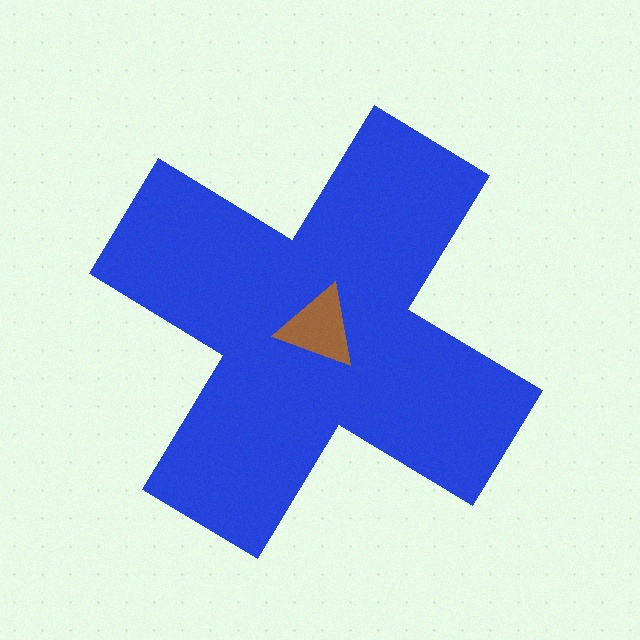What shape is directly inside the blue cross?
The brown triangle.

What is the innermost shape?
The brown triangle.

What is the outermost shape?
The blue cross.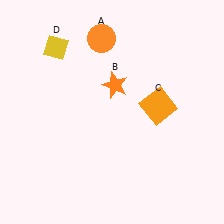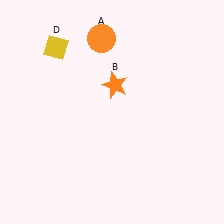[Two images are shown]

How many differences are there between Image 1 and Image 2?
There is 1 difference between the two images.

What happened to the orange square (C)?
The orange square (C) was removed in Image 2. It was in the top-right area of Image 1.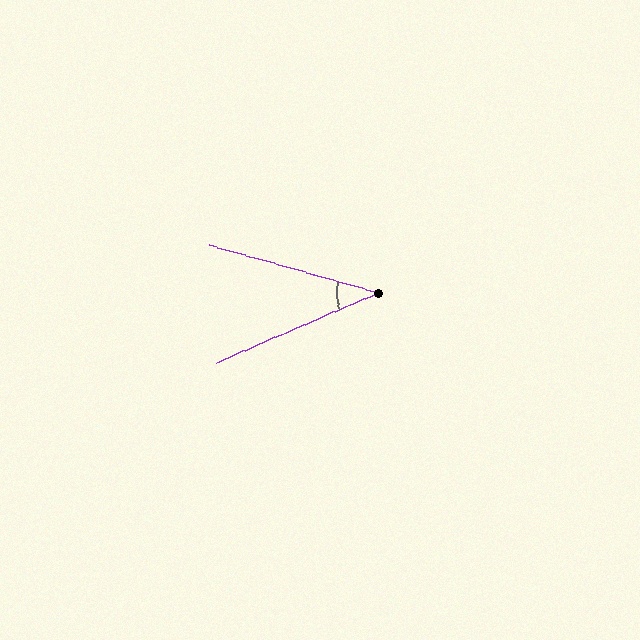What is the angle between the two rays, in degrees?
Approximately 39 degrees.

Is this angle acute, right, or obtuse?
It is acute.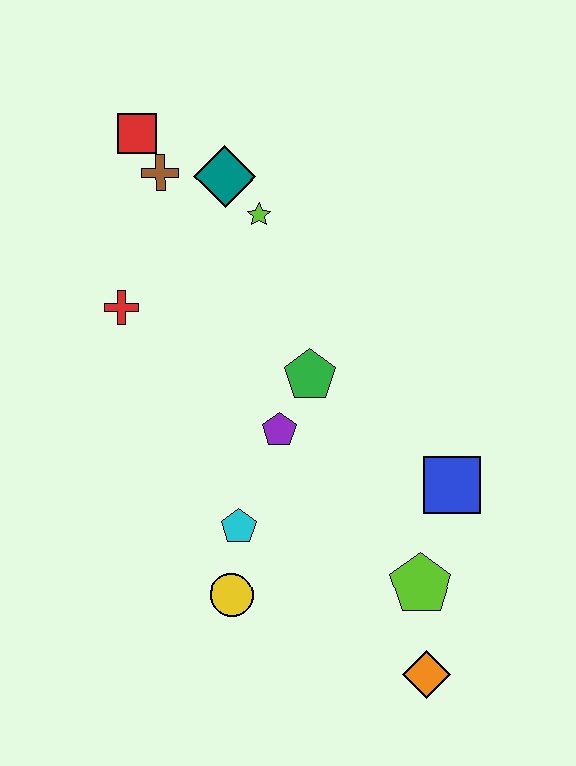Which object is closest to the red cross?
The brown cross is closest to the red cross.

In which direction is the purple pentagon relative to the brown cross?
The purple pentagon is below the brown cross.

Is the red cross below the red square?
Yes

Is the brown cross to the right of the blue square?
No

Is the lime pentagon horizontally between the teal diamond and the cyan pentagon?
No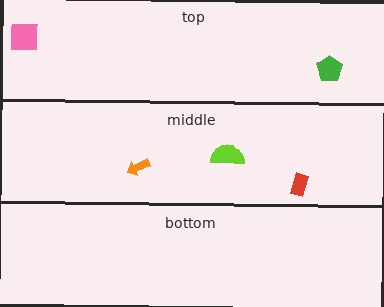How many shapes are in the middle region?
3.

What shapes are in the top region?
The pink square, the green pentagon.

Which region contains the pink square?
The top region.